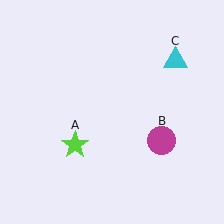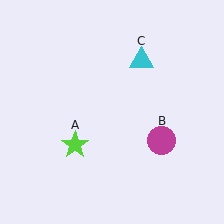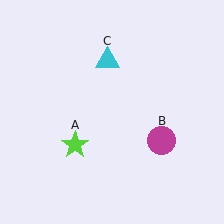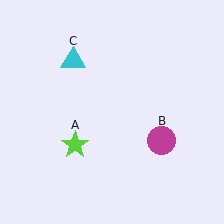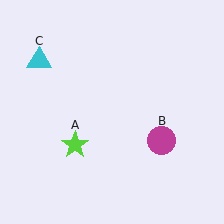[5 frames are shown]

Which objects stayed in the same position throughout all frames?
Lime star (object A) and magenta circle (object B) remained stationary.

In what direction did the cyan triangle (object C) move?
The cyan triangle (object C) moved left.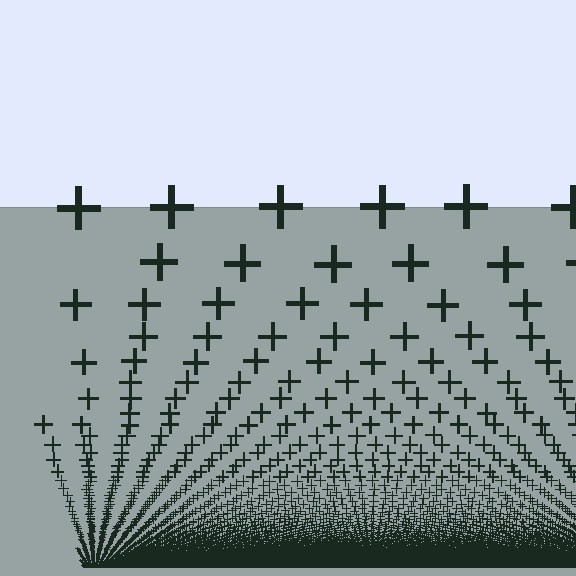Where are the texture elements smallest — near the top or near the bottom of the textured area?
Near the bottom.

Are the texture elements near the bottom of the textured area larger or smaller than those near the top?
Smaller. The gradient is inverted — elements near the bottom are smaller and denser.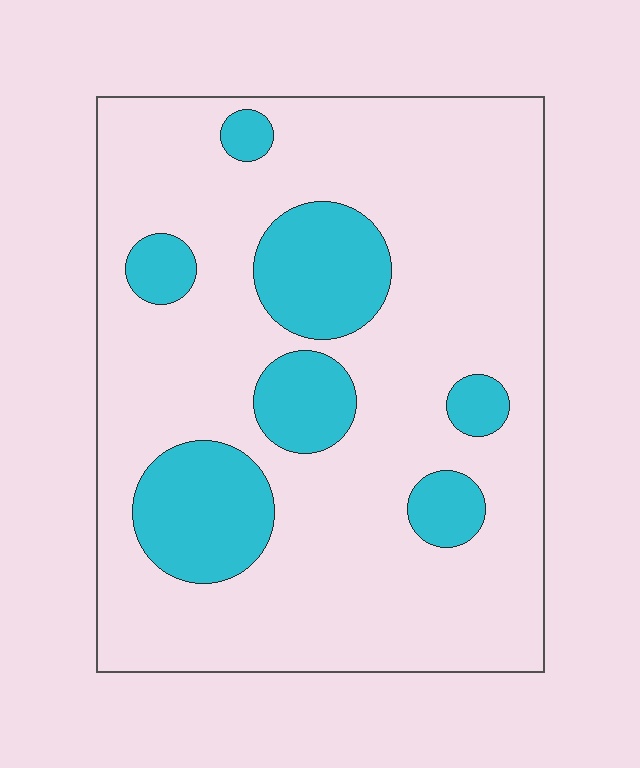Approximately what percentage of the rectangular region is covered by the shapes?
Approximately 20%.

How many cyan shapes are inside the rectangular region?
7.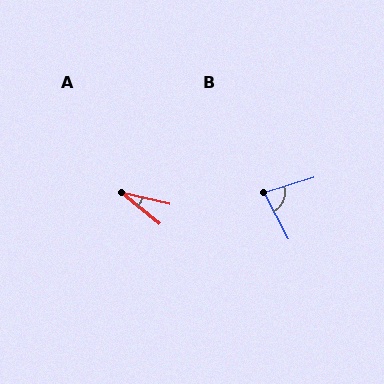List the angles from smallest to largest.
A (26°), B (79°).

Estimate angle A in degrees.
Approximately 26 degrees.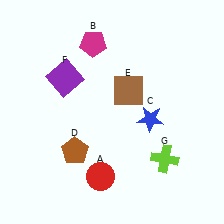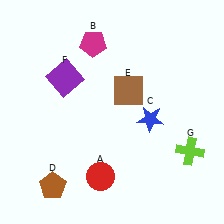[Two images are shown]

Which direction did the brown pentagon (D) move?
The brown pentagon (D) moved down.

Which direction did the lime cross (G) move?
The lime cross (G) moved right.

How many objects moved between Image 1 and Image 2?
2 objects moved between the two images.